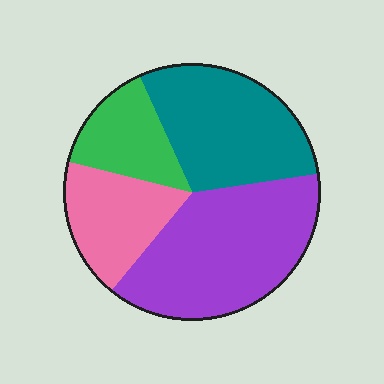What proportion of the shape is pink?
Pink takes up less than a quarter of the shape.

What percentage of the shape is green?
Green covers roughly 15% of the shape.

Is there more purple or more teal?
Purple.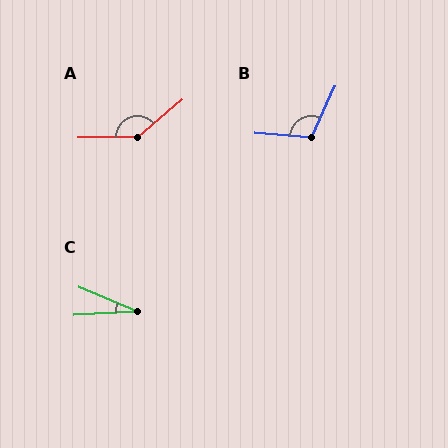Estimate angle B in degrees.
Approximately 110 degrees.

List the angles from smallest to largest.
C (26°), B (110°), A (141°).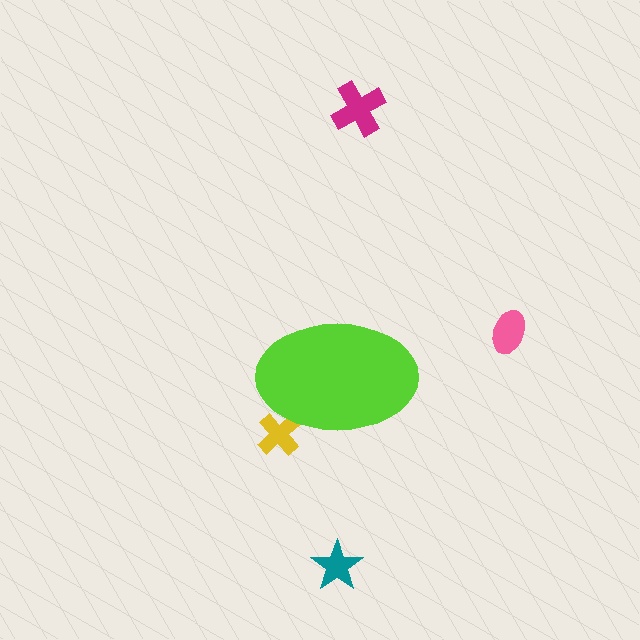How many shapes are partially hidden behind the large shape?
1 shape is partially hidden.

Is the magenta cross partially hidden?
No, the magenta cross is fully visible.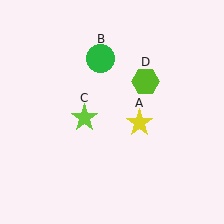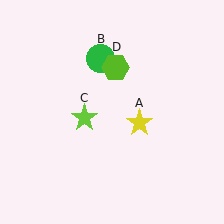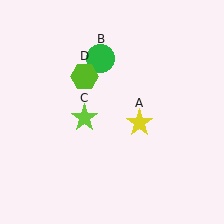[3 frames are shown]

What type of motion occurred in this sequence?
The lime hexagon (object D) rotated counterclockwise around the center of the scene.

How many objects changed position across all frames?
1 object changed position: lime hexagon (object D).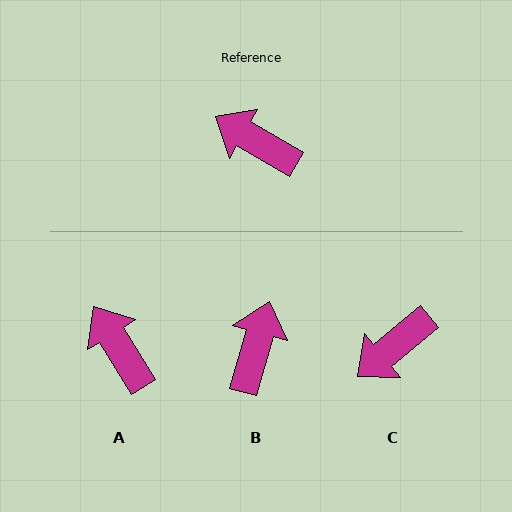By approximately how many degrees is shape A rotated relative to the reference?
Approximately 28 degrees clockwise.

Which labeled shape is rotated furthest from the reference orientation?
B, about 76 degrees away.